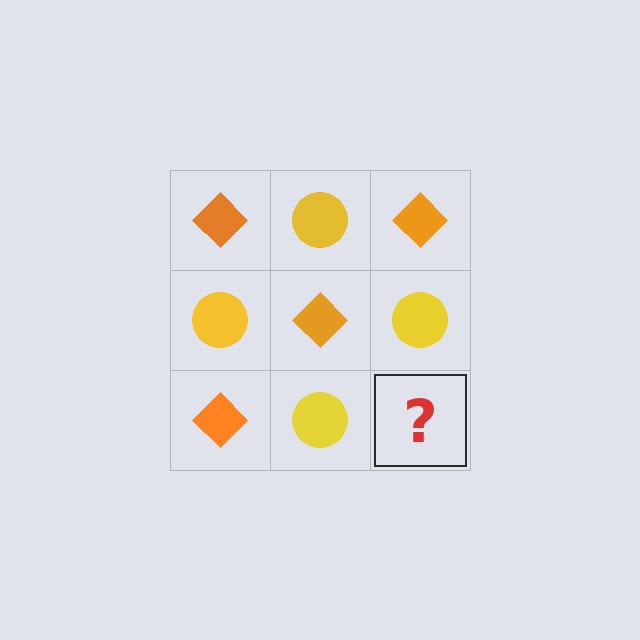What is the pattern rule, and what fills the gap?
The rule is that it alternates orange diamond and yellow circle in a checkerboard pattern. The gap should be filled with an orange diamond.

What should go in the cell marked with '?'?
The missing cell should contain an orange diamond.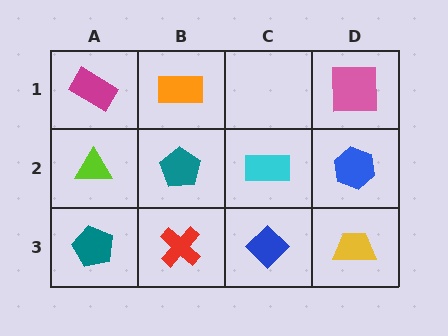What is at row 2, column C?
A cyan rectangle.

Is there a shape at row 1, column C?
No, that cell is empty.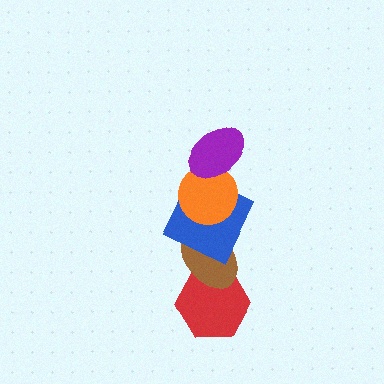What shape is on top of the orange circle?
The purple ellipse is on top of the orange circle.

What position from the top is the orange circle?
The orange circle is 2nd from the top.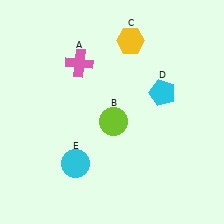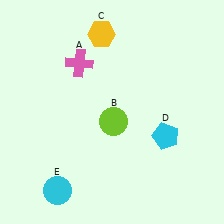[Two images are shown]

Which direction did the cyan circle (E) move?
The cyan circle (E) moved down.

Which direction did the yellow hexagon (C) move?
The yellow hexagon (C) moved left.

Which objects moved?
The objects that moved are: the yellow hexagon (C), the cyan pentagon (D), the cyan circle (E).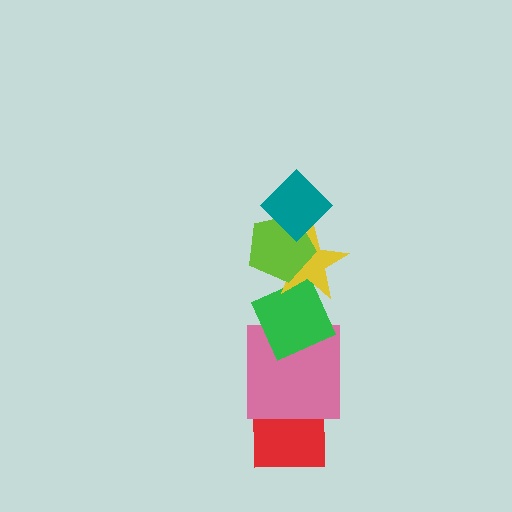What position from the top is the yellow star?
The yellow star is 3rd from the top.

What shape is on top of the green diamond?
The yellow star is on top of the green diamond.